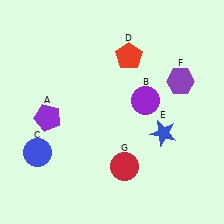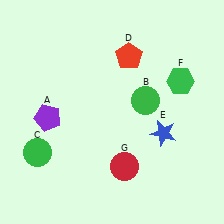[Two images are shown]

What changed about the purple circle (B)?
In Image 1, B is purple. In Image 2, it changed to green.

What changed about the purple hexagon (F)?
In Image 1, F is purple. In Image 2, it changed to green.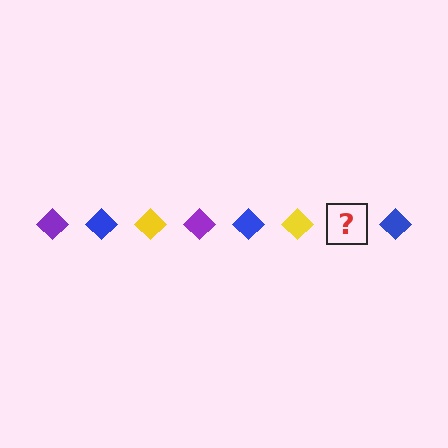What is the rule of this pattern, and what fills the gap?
The rule is that the pattern cycles through purple, blue, yellow diamonds. The gap should be filled with a purple diamond.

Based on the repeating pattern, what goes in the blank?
The blank should be a purple diamond.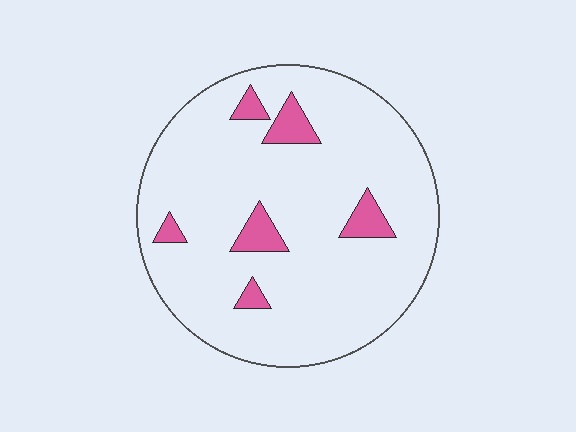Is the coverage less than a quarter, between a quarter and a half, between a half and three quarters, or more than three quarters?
Less than a quarter.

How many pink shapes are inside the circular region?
6.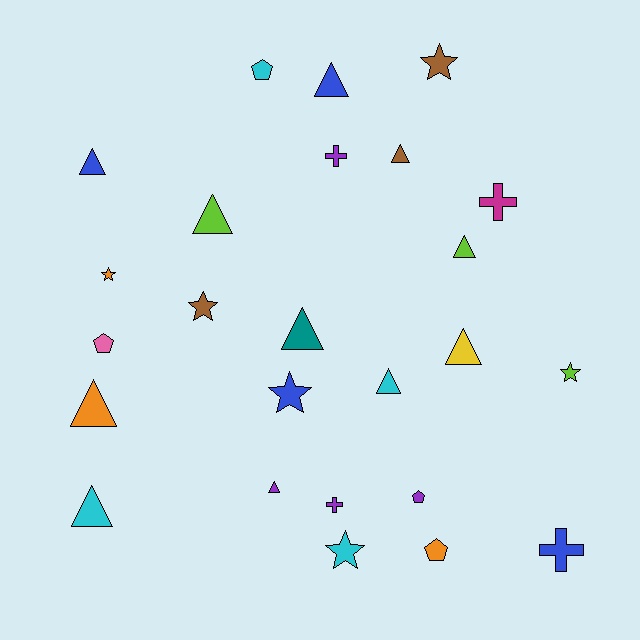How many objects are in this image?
There are 25 objects.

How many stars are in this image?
There are 6 stars.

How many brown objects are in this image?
There are 3 brown objects.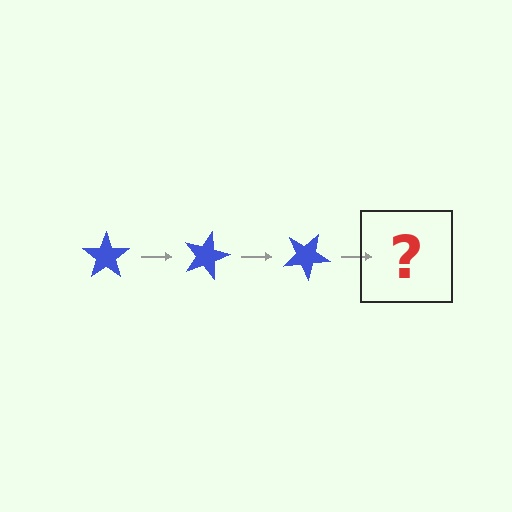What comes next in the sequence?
The next element should be a blue star rotated 45 degrees.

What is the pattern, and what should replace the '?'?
The pattern is that the star rotates 15 degrees each step. The '?' should be a blue star rotated 45 degrees.